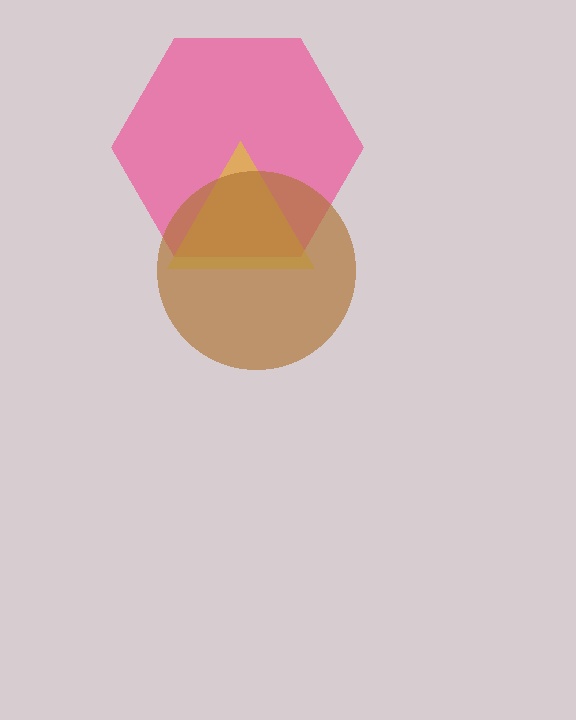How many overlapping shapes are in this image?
There are 3 overlapping shapes in the image.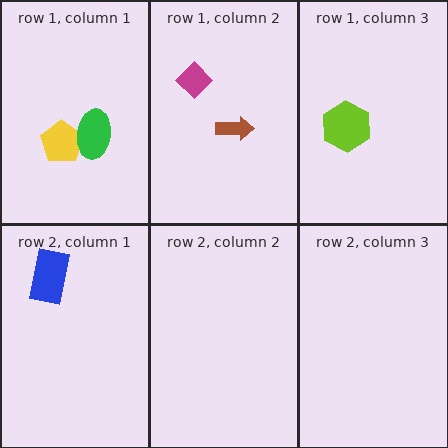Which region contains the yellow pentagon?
The row 1, column 1 region.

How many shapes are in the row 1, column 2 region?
2.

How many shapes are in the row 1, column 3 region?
1.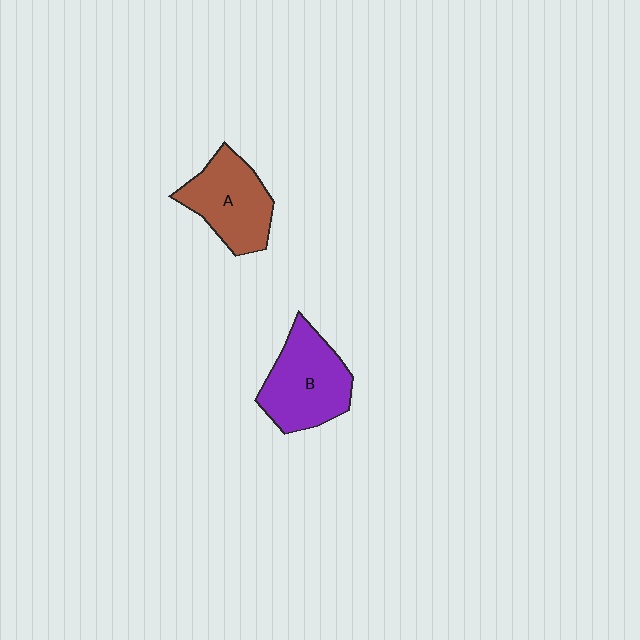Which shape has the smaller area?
Shape A (brown).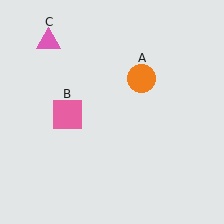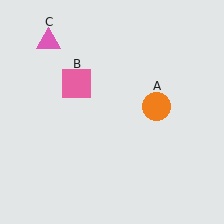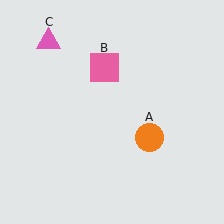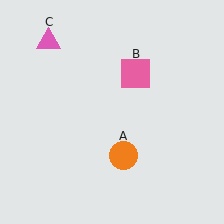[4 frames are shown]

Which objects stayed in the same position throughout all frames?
Pink triangle (object C) remained stationary.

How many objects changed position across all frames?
2 objects changed position: orange circle (object A), pink square (object B).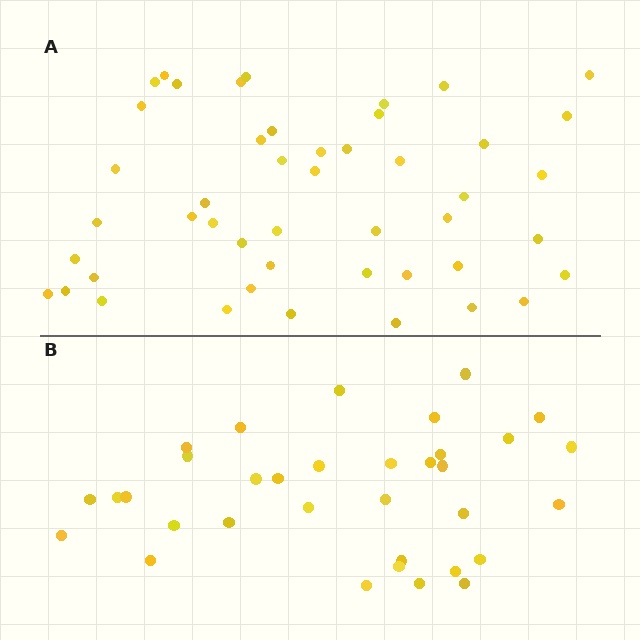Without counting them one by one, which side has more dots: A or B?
Region A (the top region) has more dots.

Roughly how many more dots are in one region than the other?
Region A has approximately 15 more dots than region B.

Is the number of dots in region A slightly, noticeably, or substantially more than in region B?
Region A has noticeably more, but not dramatically so. The ratio is roughly 1.4 to 1.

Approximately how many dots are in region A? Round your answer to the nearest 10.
About 50 dots. (The exact count is 47, which rounds to 50.)